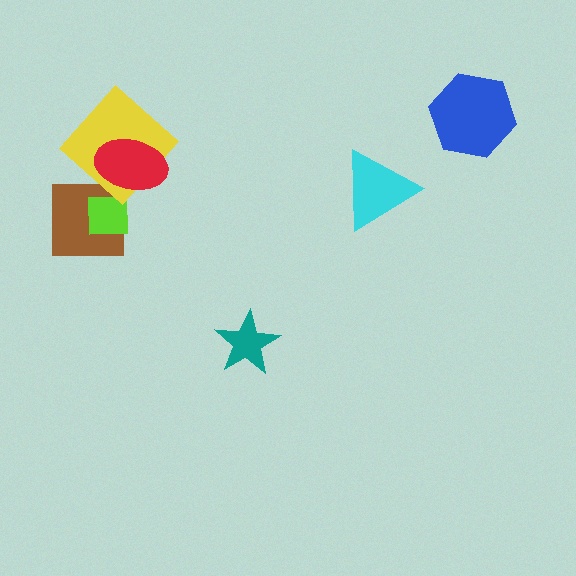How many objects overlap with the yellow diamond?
1 object overlaps with the yellow diamond.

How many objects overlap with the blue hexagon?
0 objects overlap with the blue hexagon.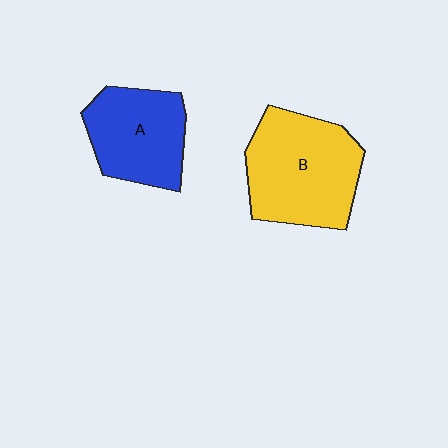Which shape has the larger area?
Shape B (yellow).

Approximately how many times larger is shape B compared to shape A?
Approximately 1.3 times.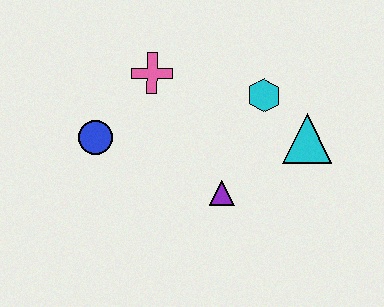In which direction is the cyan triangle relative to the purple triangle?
The cyan triangle is to the right of the purple triangle.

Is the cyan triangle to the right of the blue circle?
Yes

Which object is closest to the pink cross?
The blue circle is closest to the pink cross.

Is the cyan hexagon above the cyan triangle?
Yes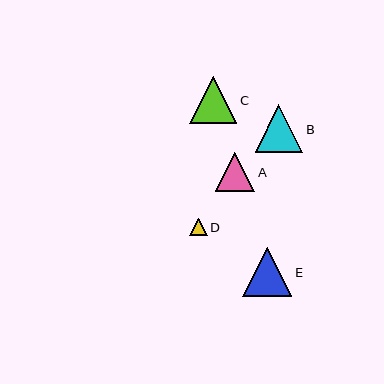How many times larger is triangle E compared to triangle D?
Triangle E is approximately 2.8 times the size of triangle D.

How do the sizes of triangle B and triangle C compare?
Triangle B and triangle C are approximately the same size.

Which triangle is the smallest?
Triangle D is the smallest with a size of approximately 18 pixels.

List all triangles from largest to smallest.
From largest to smallest: E, B, C, A, D.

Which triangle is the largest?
Triangle E is the largest with a size of approximately 49 pixels.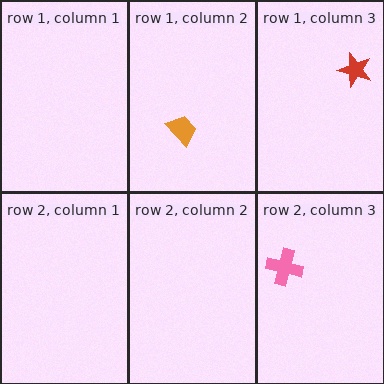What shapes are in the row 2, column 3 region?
The pink cross.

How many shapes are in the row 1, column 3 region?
1.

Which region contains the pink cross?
The row 2, column 3 region.